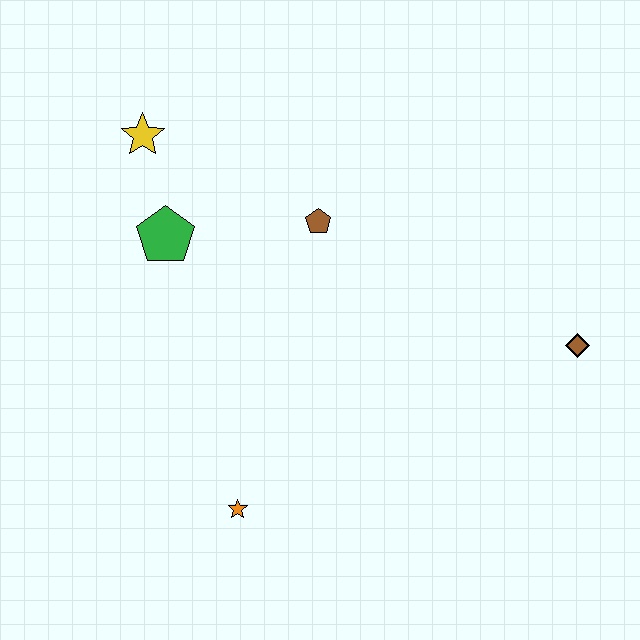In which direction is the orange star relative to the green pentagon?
The orange star is below the green pentagon.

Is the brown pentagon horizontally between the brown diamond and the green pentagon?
Yes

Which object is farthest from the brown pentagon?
The orange star is farthest from the brown pentagon.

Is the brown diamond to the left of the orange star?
No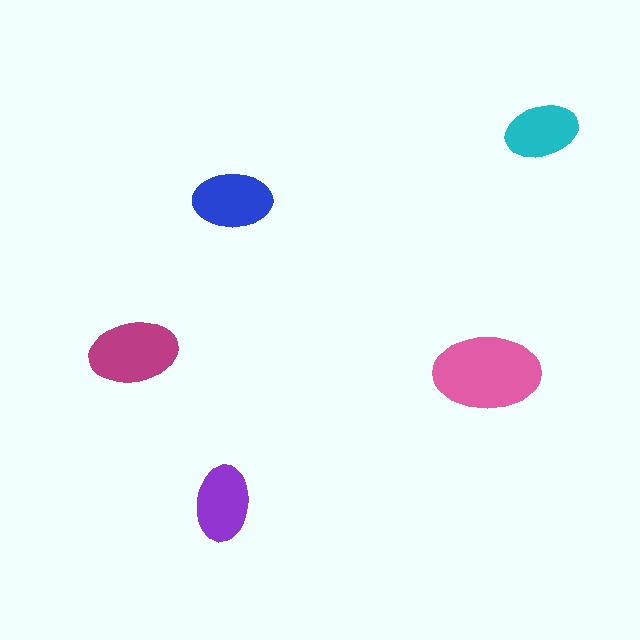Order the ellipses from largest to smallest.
the pink one, the magenta one, the blue one, the purple one, the cyan one.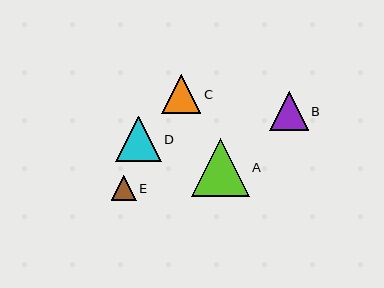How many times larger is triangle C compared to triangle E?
Triangle C is approximately 1.6 times the size of triangle E.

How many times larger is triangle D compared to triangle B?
Triangle D is approximately 1.2 times the size of triangle B.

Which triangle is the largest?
Triangle A is the largest with a size of approximately 58 pixels.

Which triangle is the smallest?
Triangle E is the smallest with a size of approximately 25 pixels.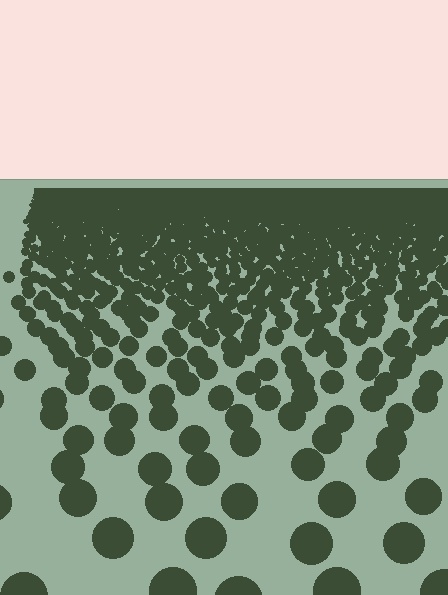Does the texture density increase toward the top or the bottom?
Density increases toward the top.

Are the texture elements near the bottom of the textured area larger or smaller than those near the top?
Larger. Near the bottom, elements are closer to the viewer and appear at a bigger on-screen size.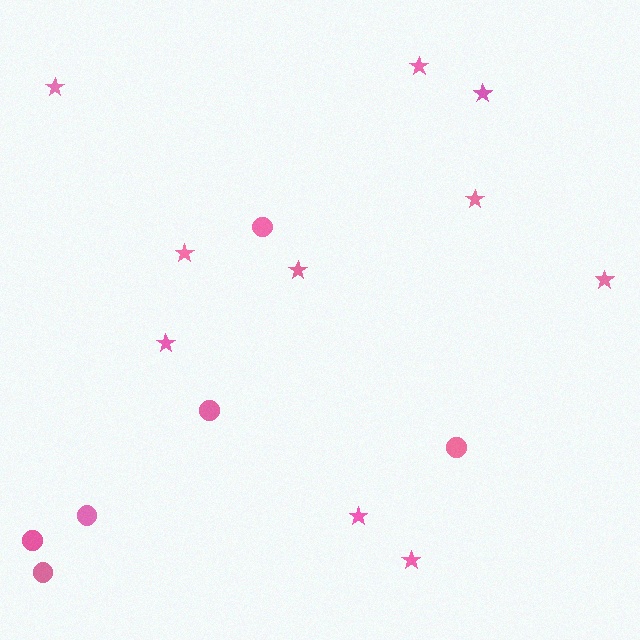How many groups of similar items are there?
There are 2 groups: one group of circles (6) and one group of stars (10).